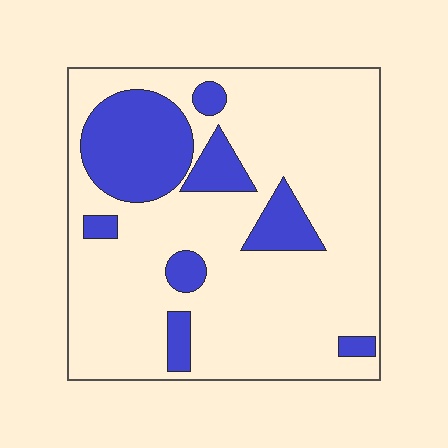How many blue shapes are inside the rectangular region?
8.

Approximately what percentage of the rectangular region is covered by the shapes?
Approximately 20%.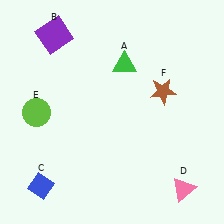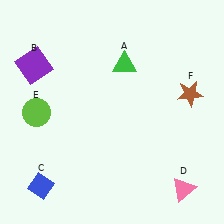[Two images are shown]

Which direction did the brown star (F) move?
The brown star (F) moved right.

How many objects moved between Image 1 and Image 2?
2 objects moved between the two images.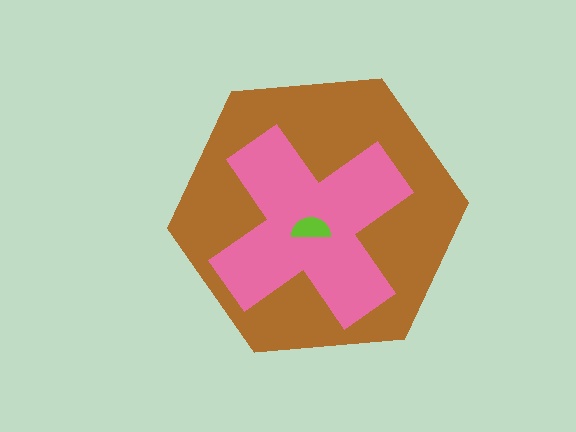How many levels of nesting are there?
3.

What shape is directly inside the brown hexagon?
The pink cross.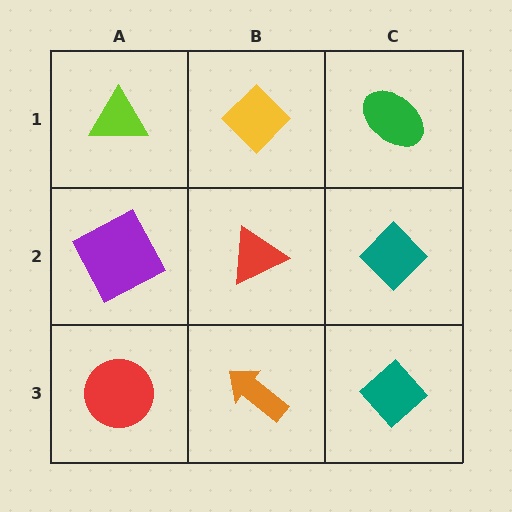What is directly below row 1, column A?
A purple square.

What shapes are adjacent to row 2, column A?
A lime triangle (row 1, column A), a red circle (row 3, column A), a red triangle (row 2, column B).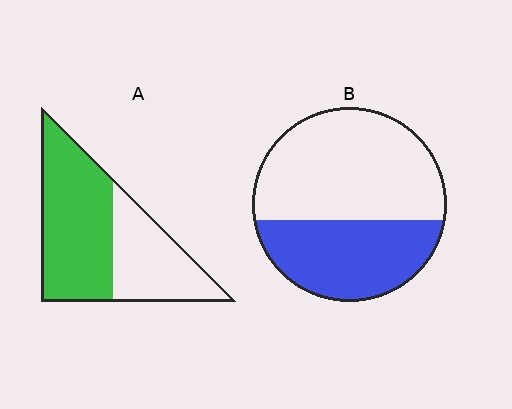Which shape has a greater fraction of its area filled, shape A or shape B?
Shape A.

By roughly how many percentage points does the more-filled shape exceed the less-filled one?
By roughly 20 percentage points (A over B).